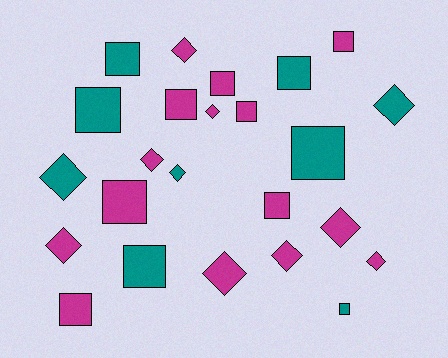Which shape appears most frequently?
Square, with 13 objects.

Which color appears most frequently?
Magenta, with 15 objects.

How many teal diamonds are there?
There are 3 teal diamonds.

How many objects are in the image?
There are 24 objects.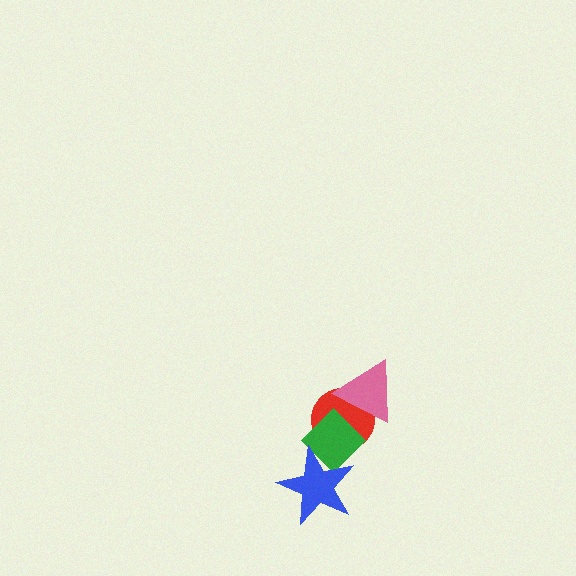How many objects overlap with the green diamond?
3 objects overlap with the green diamond.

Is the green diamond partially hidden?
Yes, it is partially covered by another shape.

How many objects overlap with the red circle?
2 objects overlap with the red circle.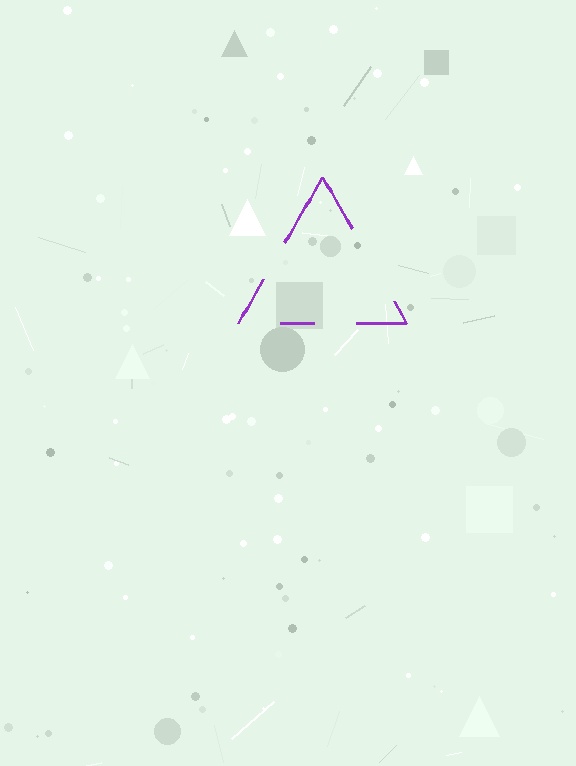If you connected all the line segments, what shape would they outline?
They would outline a triangle.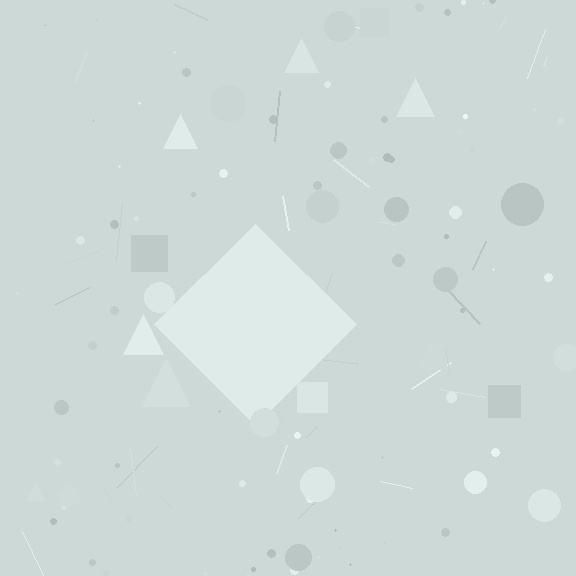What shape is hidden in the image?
A diamond is hidden in the image.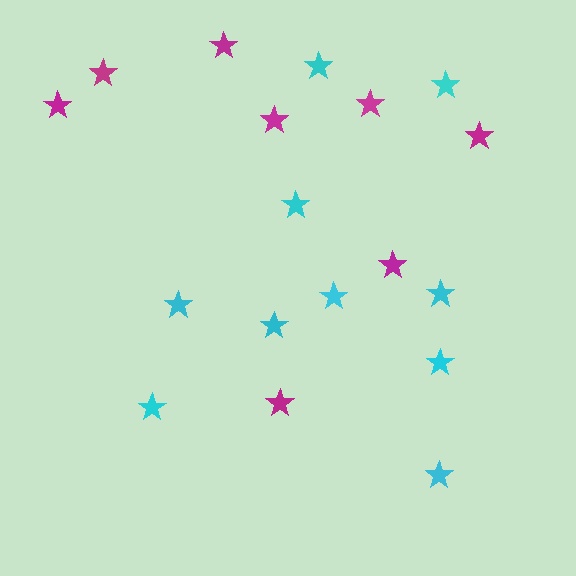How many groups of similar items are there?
There are 2 groups: one group of cyan stars (10) and one group of magenta stars (8).